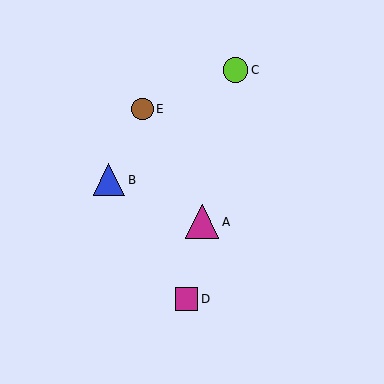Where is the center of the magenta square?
The center of the magenta square is at (186, 299).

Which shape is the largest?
The magenta triangle (labeled A) is the largest.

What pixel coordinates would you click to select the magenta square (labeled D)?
Click at (186, 299) to select the magenta square D.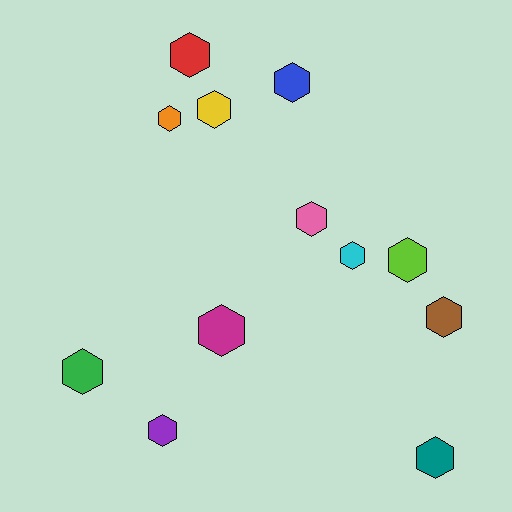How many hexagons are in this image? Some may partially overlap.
There are 12 hexagons.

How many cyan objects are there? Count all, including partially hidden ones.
There is 1 cyan object.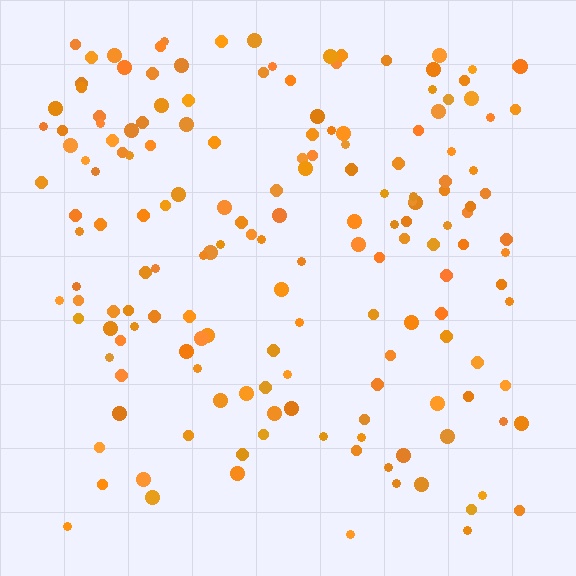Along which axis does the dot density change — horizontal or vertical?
Vertical.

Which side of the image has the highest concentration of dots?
The top.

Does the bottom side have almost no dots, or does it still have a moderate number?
Still a moderate number, just noticeably fewer than the top.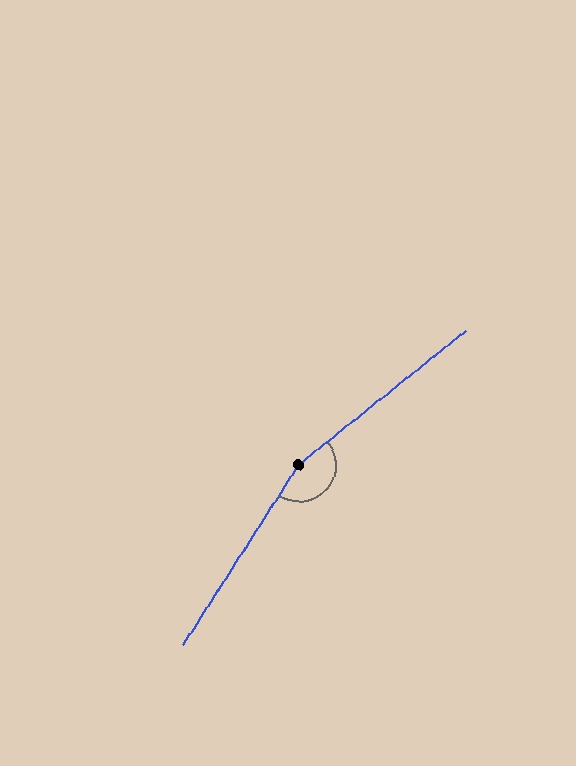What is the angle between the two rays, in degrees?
Approximately 162 degrees.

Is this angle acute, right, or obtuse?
It is obtuse.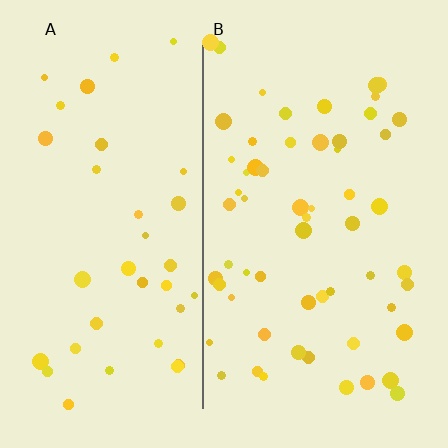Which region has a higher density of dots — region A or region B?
B (the right).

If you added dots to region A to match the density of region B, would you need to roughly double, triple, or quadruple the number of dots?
Approximately double.